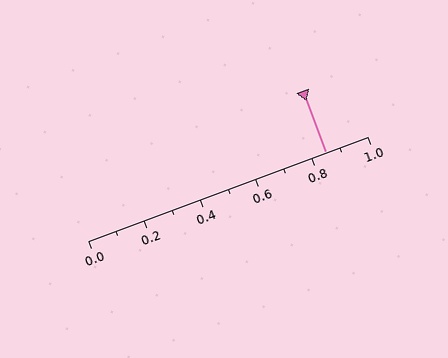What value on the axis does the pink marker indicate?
The marker indicates approximately 0.85.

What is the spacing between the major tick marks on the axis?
The major ticks are spaced 0.2 apart.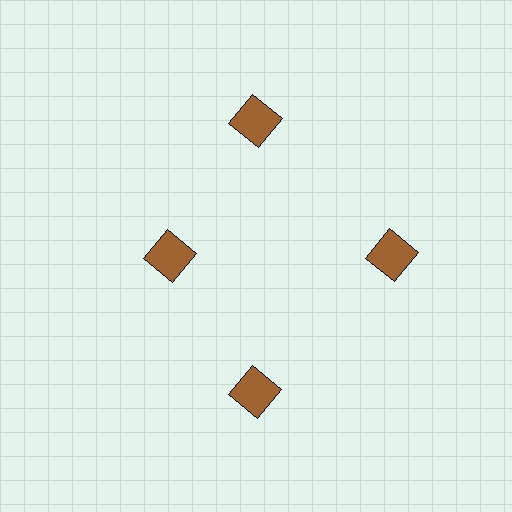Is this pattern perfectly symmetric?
No. The 4 brown squares are arranged in a ring, but one element near the 9 o'clock position is pulled inward toward the center, breaking the 4-fold rotational symmetry.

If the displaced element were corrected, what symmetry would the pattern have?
It would have 4-fold rotational symmetry — the pattern would map onto itself every 90 degrees.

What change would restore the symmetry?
The symmetry would be restored by moving it outward, back onto the ring so that all 4 squares sit at equal angles and equal distance from the center.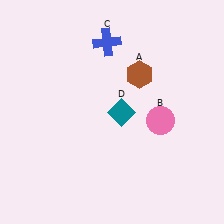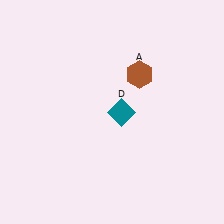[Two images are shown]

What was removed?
The blue cross (C), the pink circle (B) were removed in Image 2.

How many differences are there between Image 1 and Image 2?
There are 2 differences between the two images.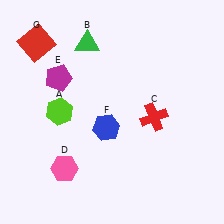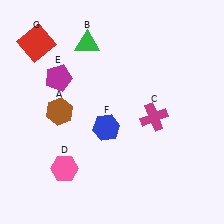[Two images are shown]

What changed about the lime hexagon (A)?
In Image 1, A is lime. In Image 2, it changed to brown.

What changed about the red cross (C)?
In Image 1, C is red. In Image 2, it changed to magenta.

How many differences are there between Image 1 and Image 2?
There are 2 differences between the two images.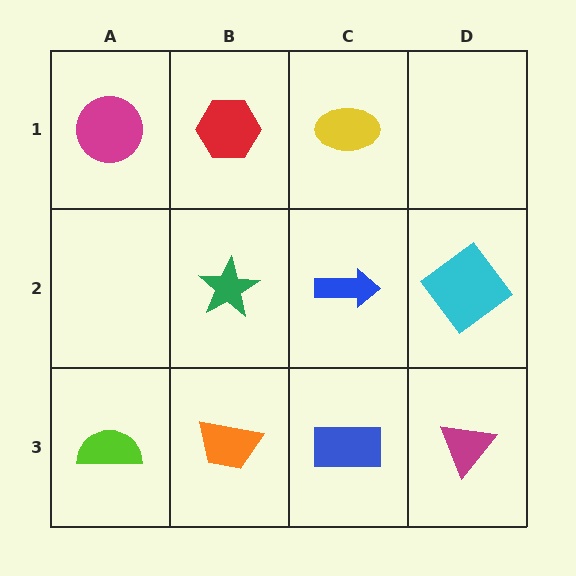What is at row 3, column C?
A blue rectangle.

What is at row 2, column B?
A green star.